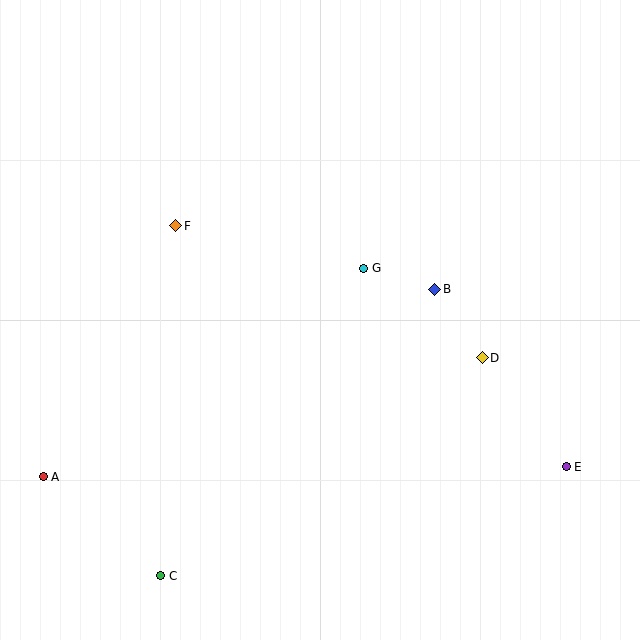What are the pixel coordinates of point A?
Point A is at (43, 477).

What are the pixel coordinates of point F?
Point F is at (176, 226).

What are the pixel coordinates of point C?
Point C is at (161, 576).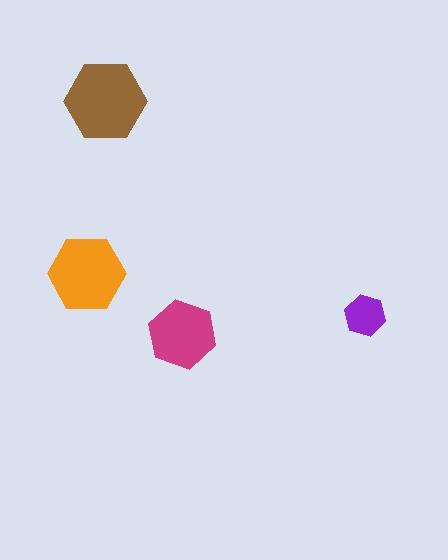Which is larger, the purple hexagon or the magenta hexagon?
The magenta one.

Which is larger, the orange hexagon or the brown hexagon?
The brown one.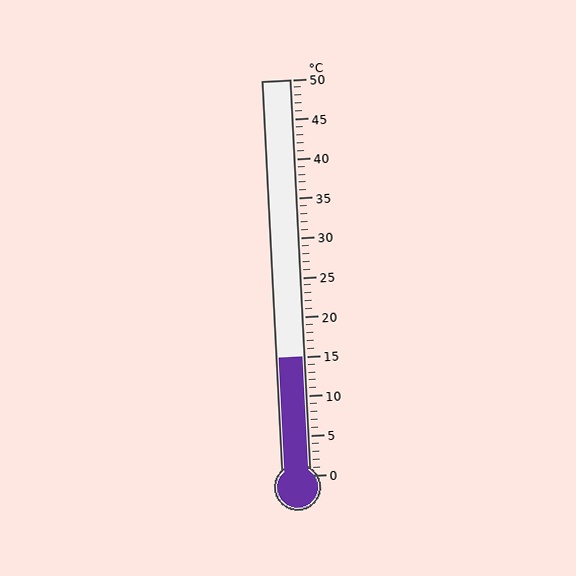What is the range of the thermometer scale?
The thermometer scale ranges from 0°C to 50°C.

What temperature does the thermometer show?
The thermometer shows approximately 15°C.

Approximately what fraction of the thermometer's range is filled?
The thermometer is filled to approximately 30% of its range.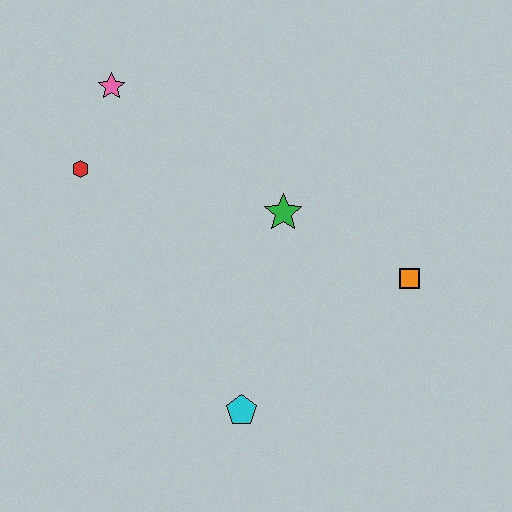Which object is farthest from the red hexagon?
The orange square is farthest from the red hexagon.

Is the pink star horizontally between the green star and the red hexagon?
Yes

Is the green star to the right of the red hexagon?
Yes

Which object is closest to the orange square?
The green star is closest to the orange square.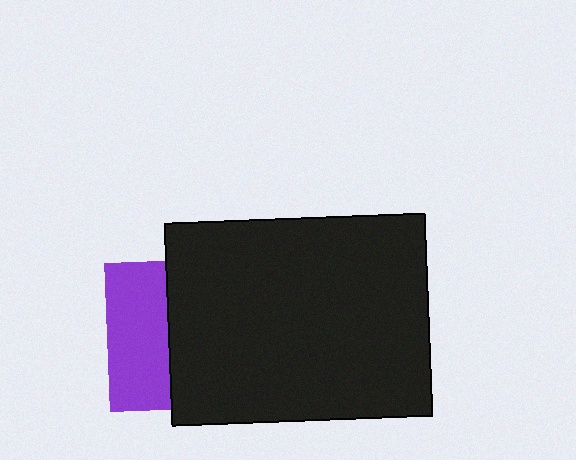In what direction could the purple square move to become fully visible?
The purple square could move left. That would shift it out from behind the black rectangle entirely.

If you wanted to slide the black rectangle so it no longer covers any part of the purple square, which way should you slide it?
Slide it right — that is the most direct way to separate the two shapes.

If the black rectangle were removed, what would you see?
You would see the complete purple square.